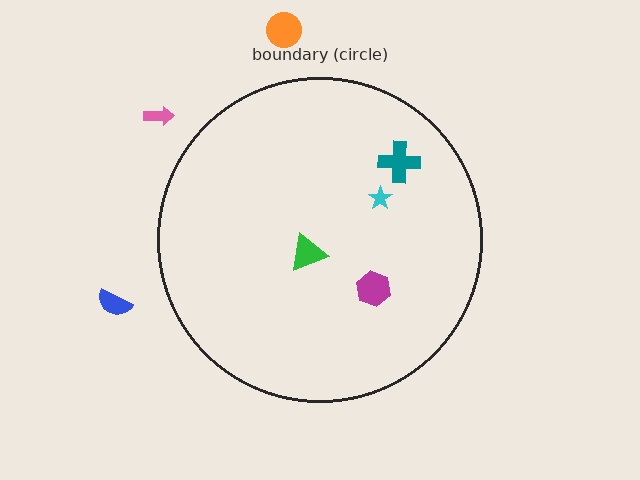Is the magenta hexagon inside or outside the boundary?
Inside.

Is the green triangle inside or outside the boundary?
Inside.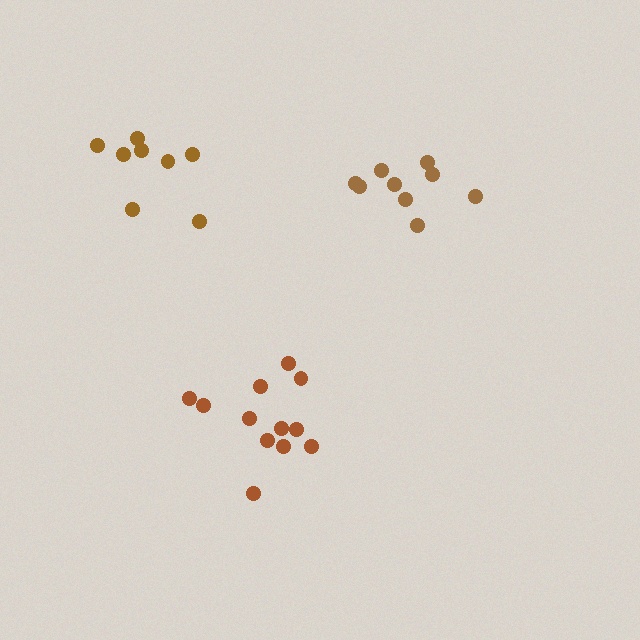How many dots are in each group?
Group 1: 9 dots, Group 2: 12 dots, Group 3: 8 dots (29 total).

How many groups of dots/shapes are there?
There are 3 groups.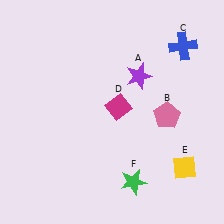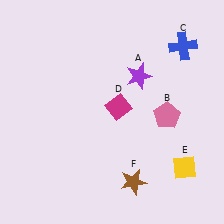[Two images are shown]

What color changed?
The star (F) changed from green in Image 1 to brown in Image 2.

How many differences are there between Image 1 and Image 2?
There is 1 difference between the two images.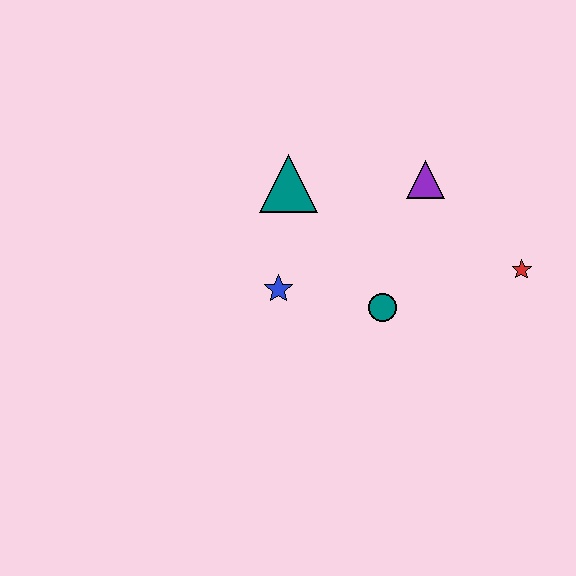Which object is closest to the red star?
The purple triangle is closest to the red star.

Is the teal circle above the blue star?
No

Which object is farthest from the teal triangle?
The red star is farthest from the teal triangle.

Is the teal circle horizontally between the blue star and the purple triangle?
Yes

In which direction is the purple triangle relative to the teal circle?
The purple triangle is above the teal circle.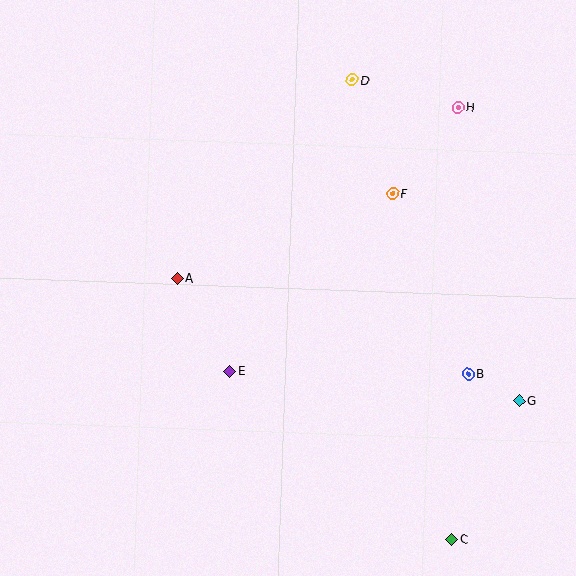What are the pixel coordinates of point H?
Point H is at (458, 107).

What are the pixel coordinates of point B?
Point B is at (468, 374).